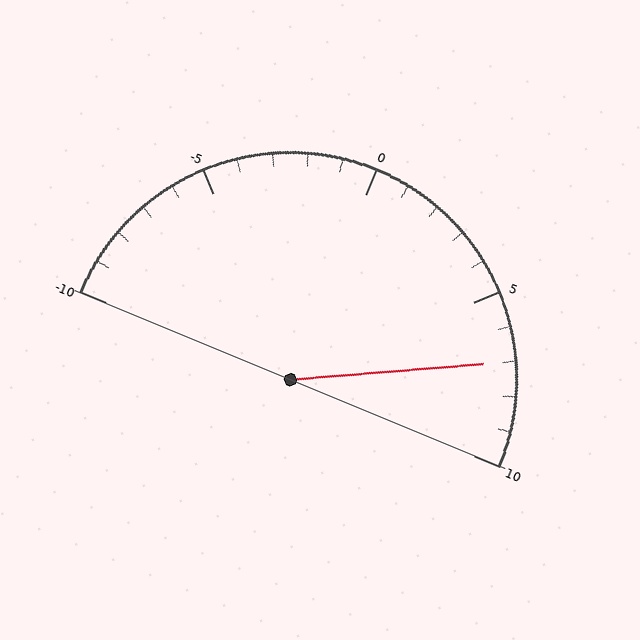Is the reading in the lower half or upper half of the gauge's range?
The reading is in the upper half of the range (-10 to 10).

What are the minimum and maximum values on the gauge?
The gauge ranges from -10 to 10.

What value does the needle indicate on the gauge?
The needle indicates approximately 7.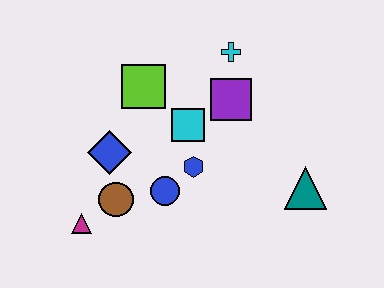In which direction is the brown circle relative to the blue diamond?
The brown circle is below the blue diamond.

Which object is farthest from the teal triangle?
The magenta triangle is farthest from the teal triangle.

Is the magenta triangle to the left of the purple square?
Yes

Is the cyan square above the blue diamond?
Yes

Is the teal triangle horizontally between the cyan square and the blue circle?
No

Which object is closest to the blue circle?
The blue hexagon is closest to the blue circle.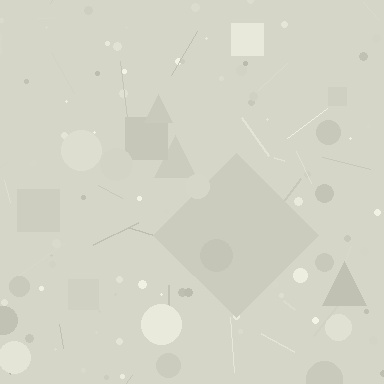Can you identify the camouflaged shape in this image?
The camouflaged shape is a diamond.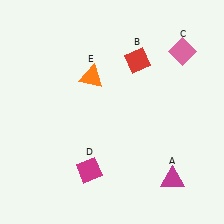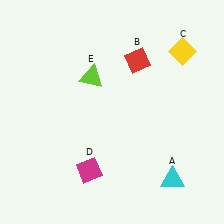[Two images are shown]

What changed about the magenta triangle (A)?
In Image 1, A is magenta. In Image 2, it changed to cyan.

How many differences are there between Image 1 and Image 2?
There are 3 differences between the two images.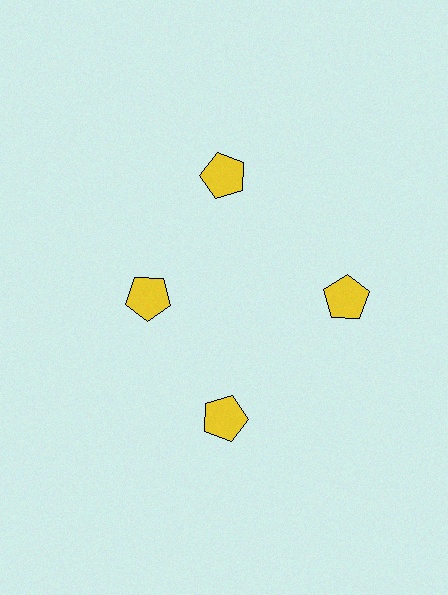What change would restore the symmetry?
The symmetry would be restored by moving it outward, back onto the ring so that all 4 pentagons sit at equal angles and equal distance from the center.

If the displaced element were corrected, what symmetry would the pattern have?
It would have 4-fold rotational symmetry — the pattern would map onto itself every 90 degrees.